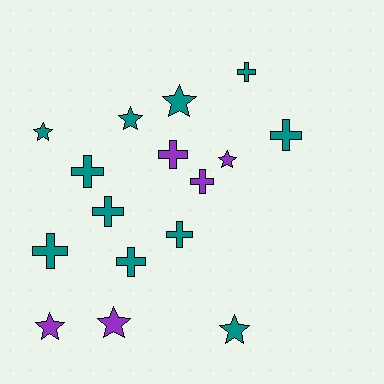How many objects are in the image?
There are 16 objects.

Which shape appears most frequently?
Cross, with 9 objects.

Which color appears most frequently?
Teal, with 11 objects.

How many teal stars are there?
There are 4 teal stars.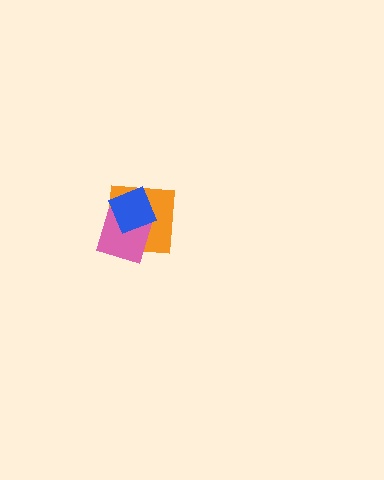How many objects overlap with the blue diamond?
2 objects overlap with the blue diamond.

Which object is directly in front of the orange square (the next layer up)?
The pink diamond is directly in front of the orange square.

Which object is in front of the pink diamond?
The blue diamond is in front of the pink diamond.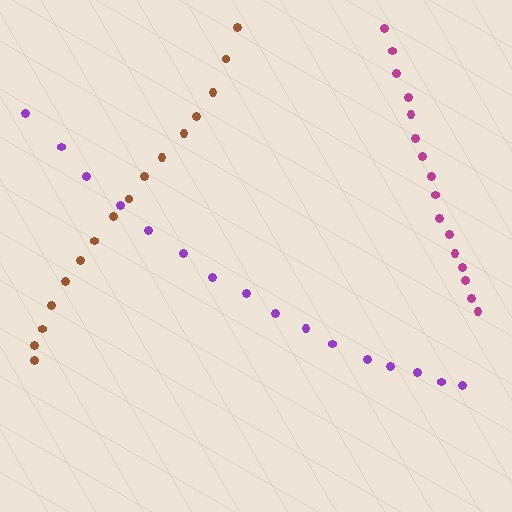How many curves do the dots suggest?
There are 3 distinct paths.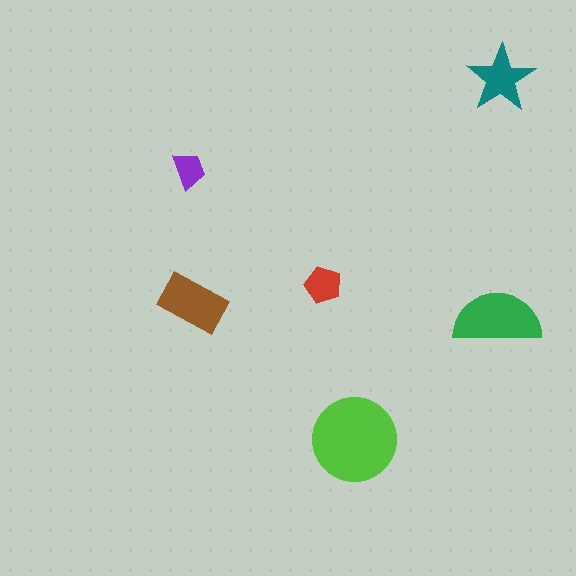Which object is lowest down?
The lime circle is bottommost.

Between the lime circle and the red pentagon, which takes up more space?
The lime circle.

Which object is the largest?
The lime circle.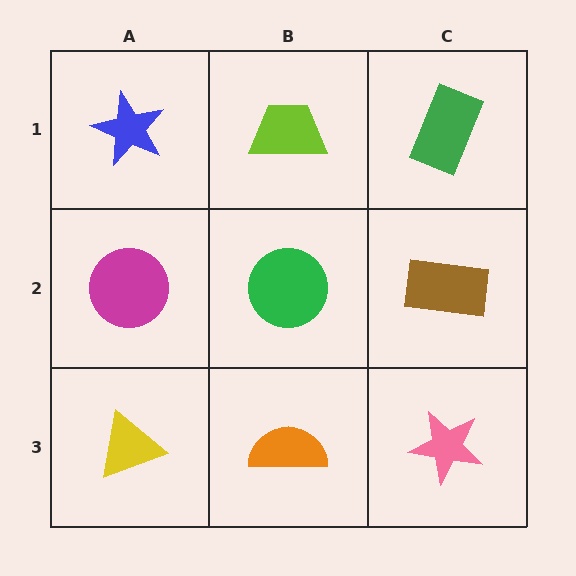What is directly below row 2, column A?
A yellow triangle.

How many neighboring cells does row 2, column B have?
4.